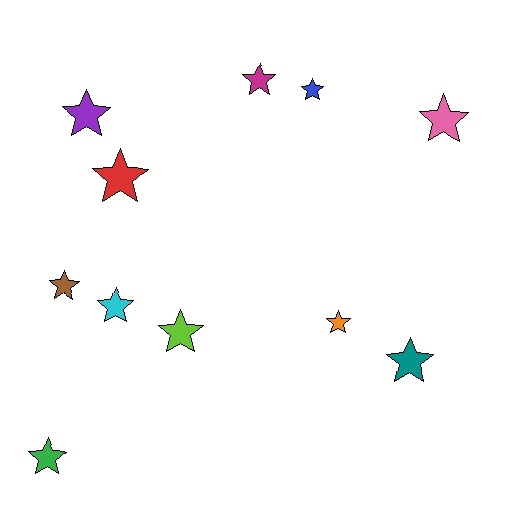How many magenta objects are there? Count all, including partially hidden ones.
There is 1 magenta object.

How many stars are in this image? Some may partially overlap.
There are 11 stars.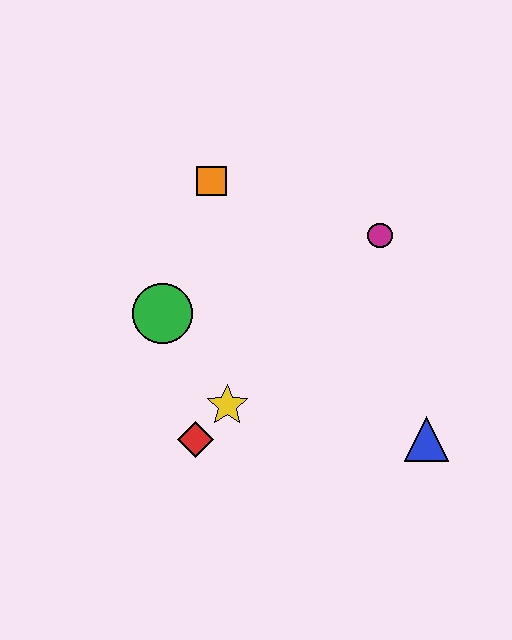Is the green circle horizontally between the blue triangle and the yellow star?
No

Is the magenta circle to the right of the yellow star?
Yes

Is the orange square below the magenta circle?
No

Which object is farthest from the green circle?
The blue triangle is farthest from the green circle.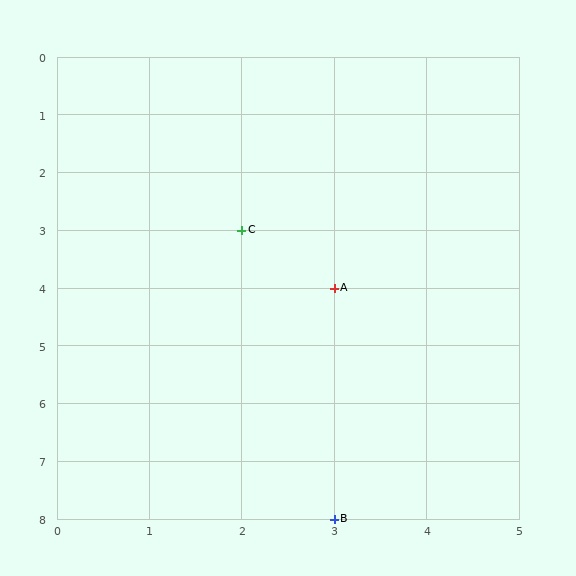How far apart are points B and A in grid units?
Points B and A are 4 rows apart.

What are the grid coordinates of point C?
Point C is at grid coordinates (2, 3).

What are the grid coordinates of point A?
Point A is at grid coordinates (3, 4).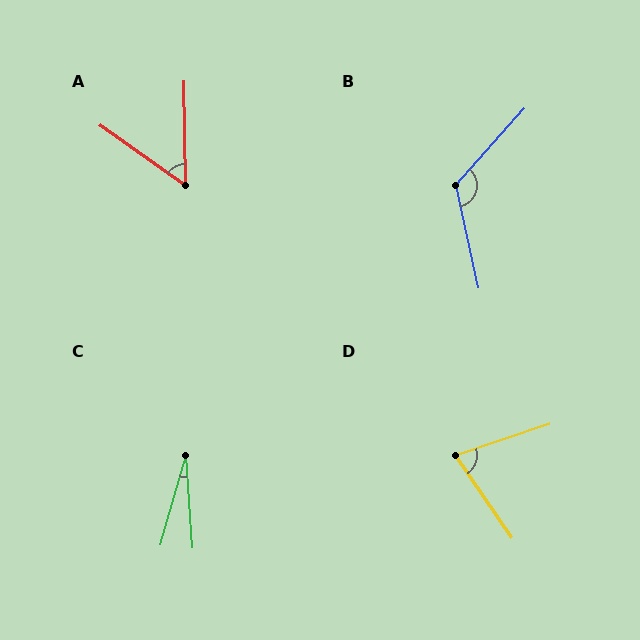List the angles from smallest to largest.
C (20°), A (54°), D (74°), B (126°).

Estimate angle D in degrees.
Approximately 74 degrees.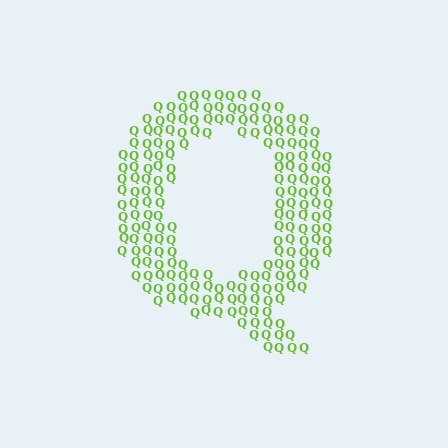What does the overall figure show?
The overall figure shows the letter Q.